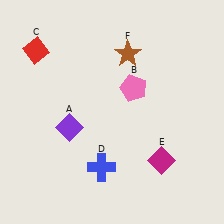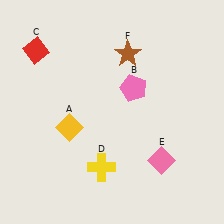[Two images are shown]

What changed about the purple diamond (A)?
In Image 1, A is purple. In Image 2, it changed to yellow.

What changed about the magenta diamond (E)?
In Image 1, E is magenta. In Image 2, it changed to pink.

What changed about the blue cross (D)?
In Image 1, D is blue. In Image 2, it changed to yellow.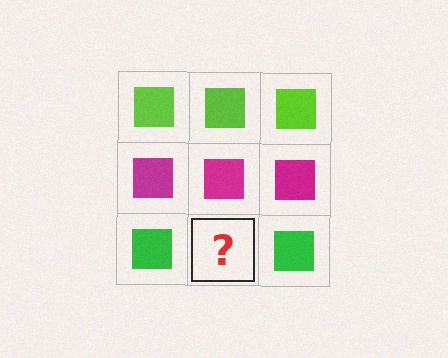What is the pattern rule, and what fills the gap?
The rule is that each row has a consistent color. The gap should be filled with a green square.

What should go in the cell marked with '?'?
The missing cell should contain a green square.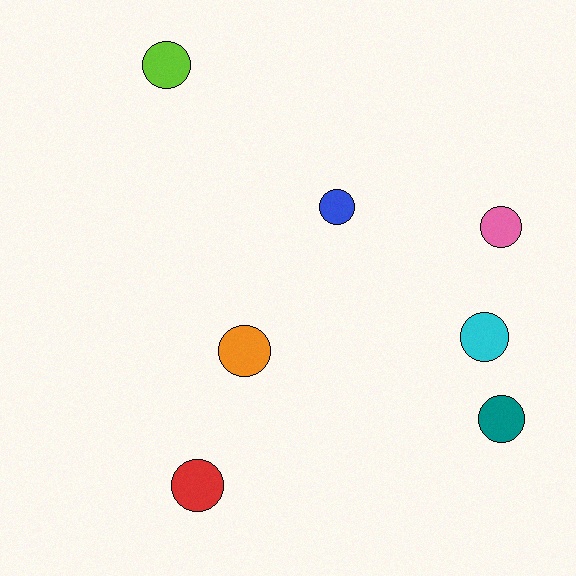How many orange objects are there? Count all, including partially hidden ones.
There is 1 orange object.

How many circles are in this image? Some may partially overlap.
There are 7 circles.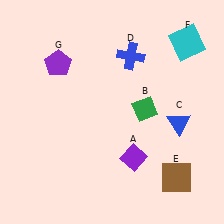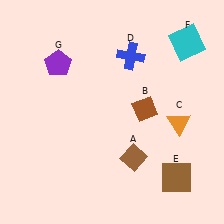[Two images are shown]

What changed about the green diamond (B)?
In Image 1, B is green. In Image 2, it changed to brown.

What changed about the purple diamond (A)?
In Image 1, A is purple. In Image 2, it changed to brown.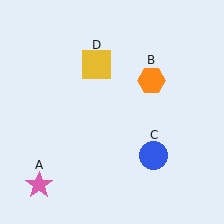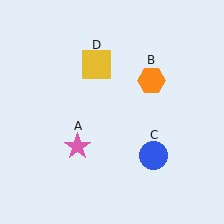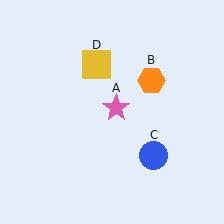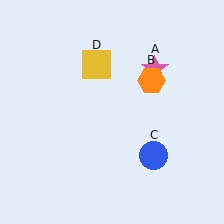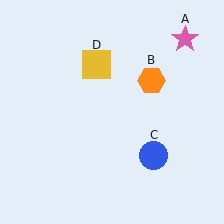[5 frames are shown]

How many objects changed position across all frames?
1 object changed position: pink star (object A).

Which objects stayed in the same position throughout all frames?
Orange hexagon (object B) and blue circle (object C) and yellow square (object D) remained stationary.